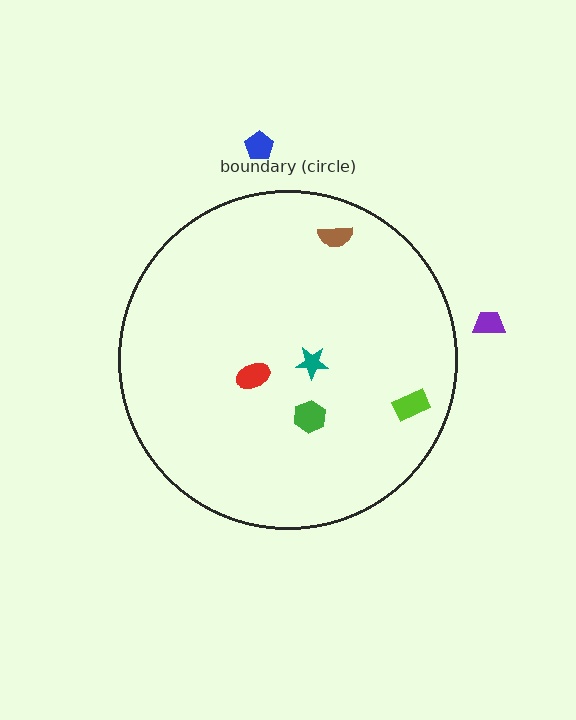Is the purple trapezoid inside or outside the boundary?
Outside.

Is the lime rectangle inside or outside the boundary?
Inside.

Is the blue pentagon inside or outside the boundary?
Outside.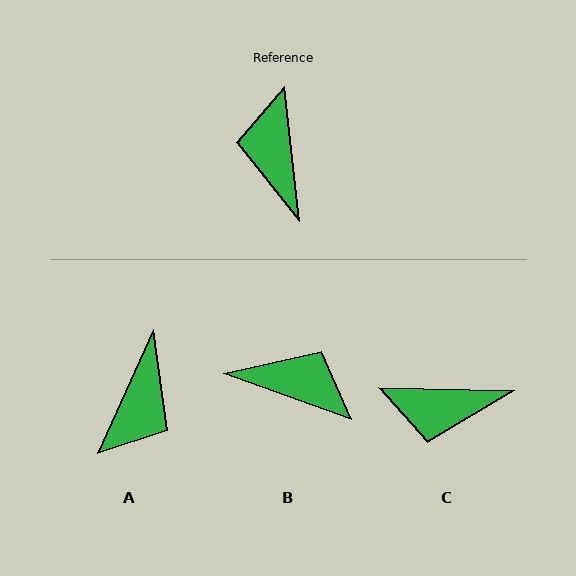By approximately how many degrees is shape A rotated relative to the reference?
Approximately 149 degrees counter-clockwise.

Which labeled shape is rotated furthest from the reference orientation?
A, about 149 degrees away.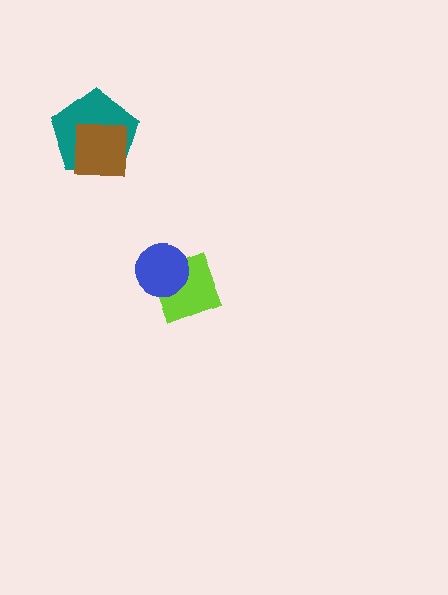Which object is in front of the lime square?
The blue circle is in front of the lime square.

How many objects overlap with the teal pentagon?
1 object overlaps with the teal pentagon.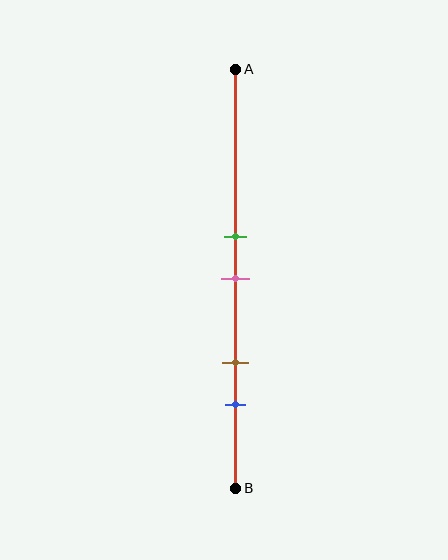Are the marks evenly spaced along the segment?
No, the marks are not evenly spaced.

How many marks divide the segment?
There are 4 marks dividing the segment.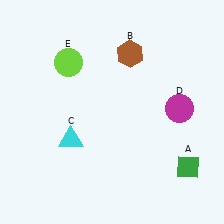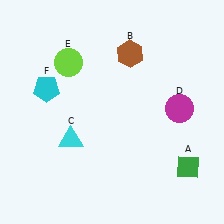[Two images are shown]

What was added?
A cyan pentagon (F) was added in Image 2.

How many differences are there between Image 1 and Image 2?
There is 1 difference between the two images.